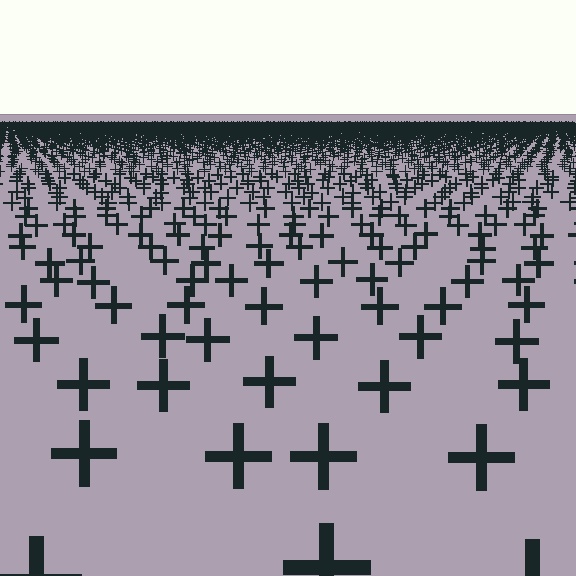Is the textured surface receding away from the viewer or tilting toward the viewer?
The surface is receding away from the viewer. Texture elements get smaller and denser toward the top.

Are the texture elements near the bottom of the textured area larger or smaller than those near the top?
Larger. Near the bottom, elements are closer to the viewer and appear at a bigger on-screen size.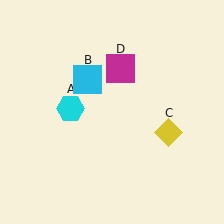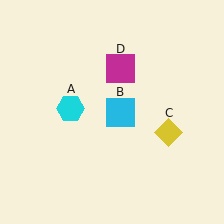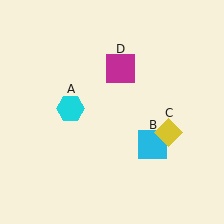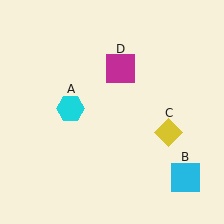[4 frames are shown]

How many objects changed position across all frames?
1 object changed position: cyan square (object B).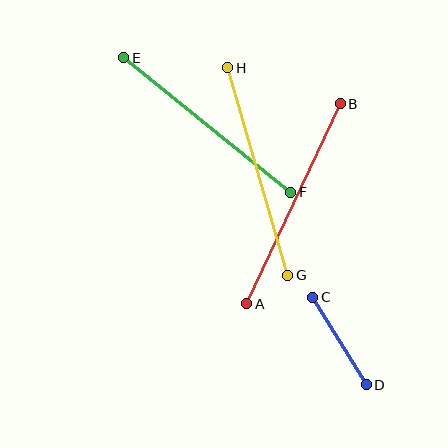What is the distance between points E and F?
The distance is approximately 215 pixels.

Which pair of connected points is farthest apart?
Points A and B are farthest apart.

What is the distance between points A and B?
The distance is approximately 221 pixels.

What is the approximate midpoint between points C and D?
The midpoint is at approximately (340, 341) pixels.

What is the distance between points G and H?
The distance is approximately 216 pixels.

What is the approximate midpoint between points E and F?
The midpoint is at approximately (207, 125) pixels.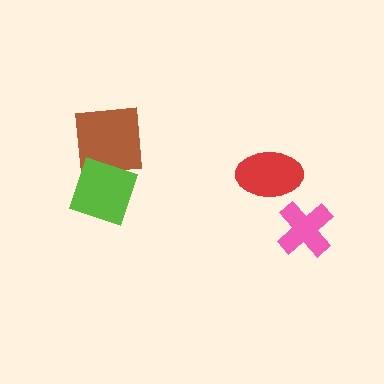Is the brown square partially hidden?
Yes, it is partially covered by another shape.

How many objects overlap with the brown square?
1 object overlaps with the brown square.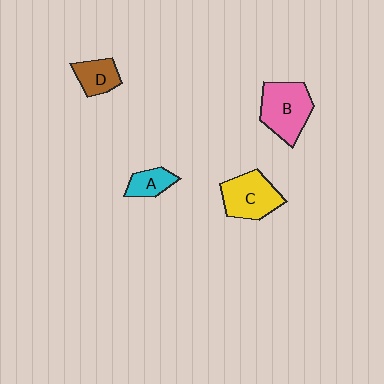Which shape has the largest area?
Shape B (pink).